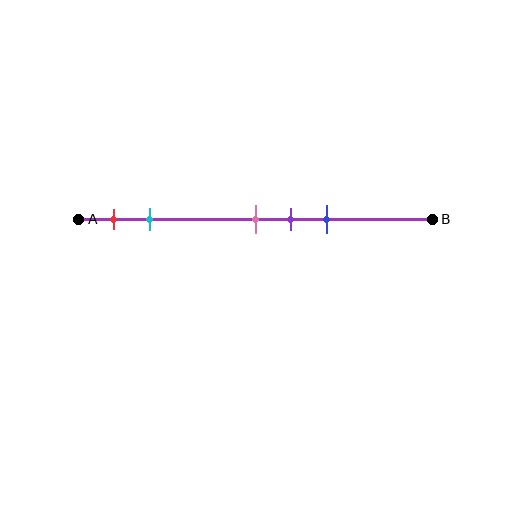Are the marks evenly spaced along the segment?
No, the marks are not evenly spaced.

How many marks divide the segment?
There are 5 marks dividing the segment.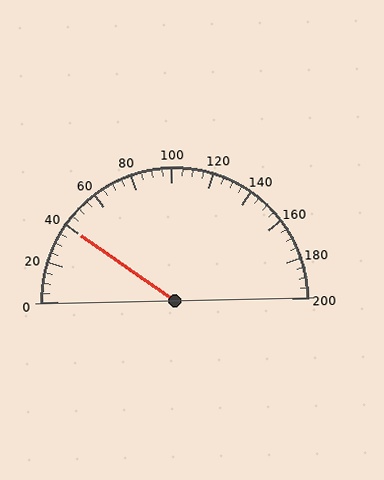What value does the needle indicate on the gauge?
The needle indicates approximately 40.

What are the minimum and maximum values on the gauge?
The gauge ranges from 0 to 200.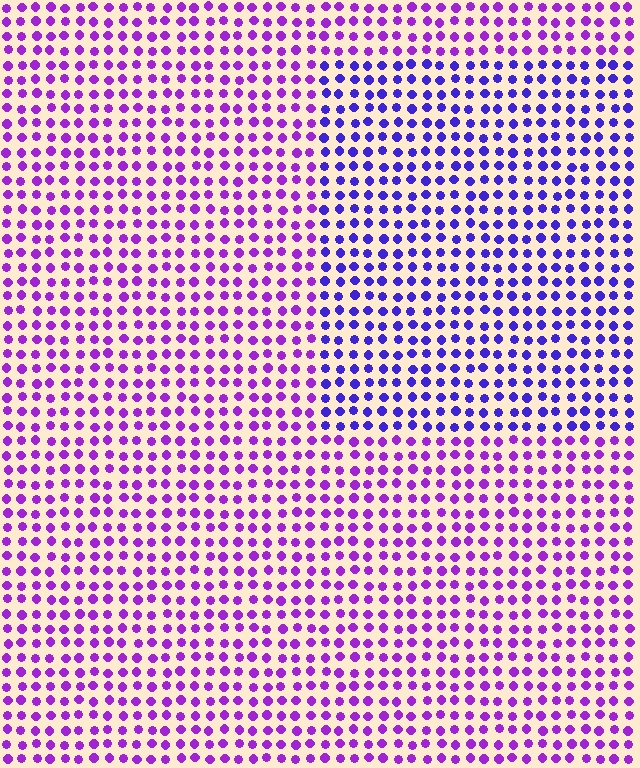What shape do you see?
I see a rectangle.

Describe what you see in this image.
The image is filled with small purple elements in a uniform arrangement. A rectangle-shaped region is visible where the elements are tinted to a slightly different hue, forming a subtle color boundary.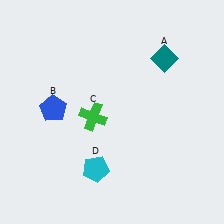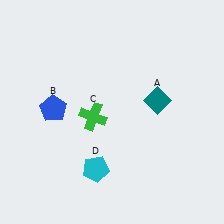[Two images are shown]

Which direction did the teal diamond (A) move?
The teal diamond (A) moved down.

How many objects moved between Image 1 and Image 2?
1 object moved between the two images.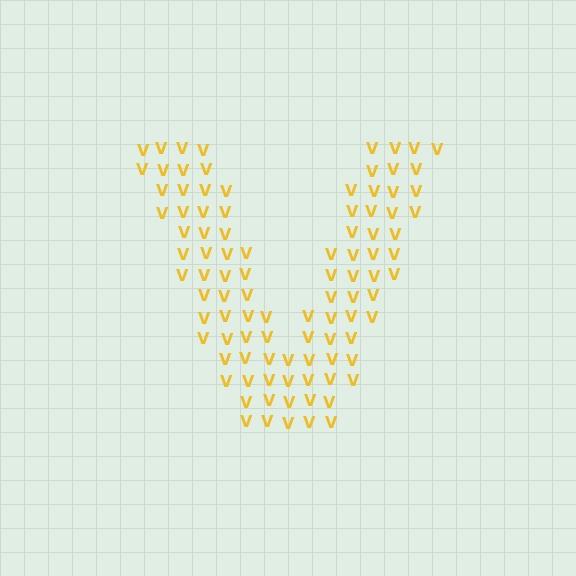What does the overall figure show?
The overall figure shows the letter V.